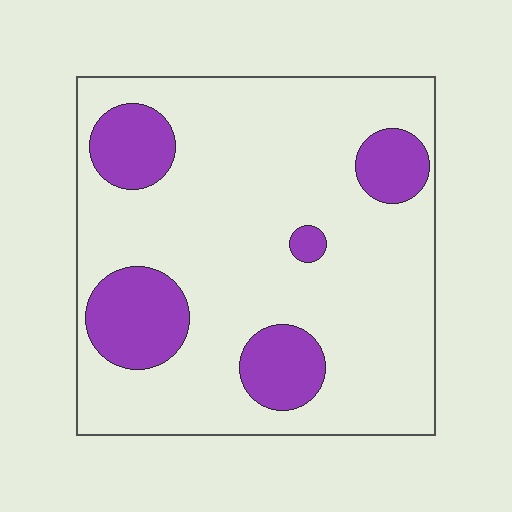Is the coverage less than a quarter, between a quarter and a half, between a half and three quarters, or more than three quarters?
Less than a quarter.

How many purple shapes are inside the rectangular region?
5.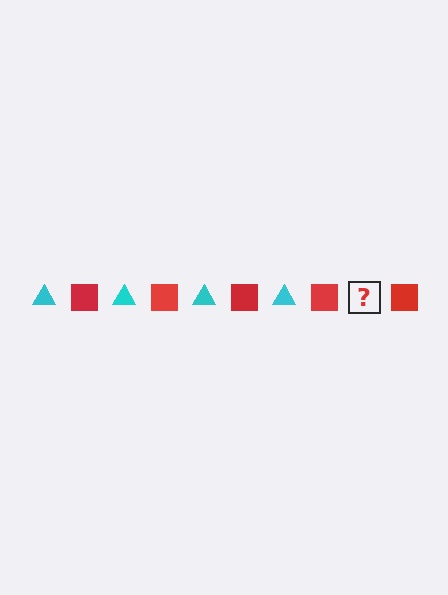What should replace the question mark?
The question mark should be replaced with a cyan triangle.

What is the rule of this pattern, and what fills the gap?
The rule is that the pattern alternates between cyan triangle and red square. The gap should be filled with a cyan triangle.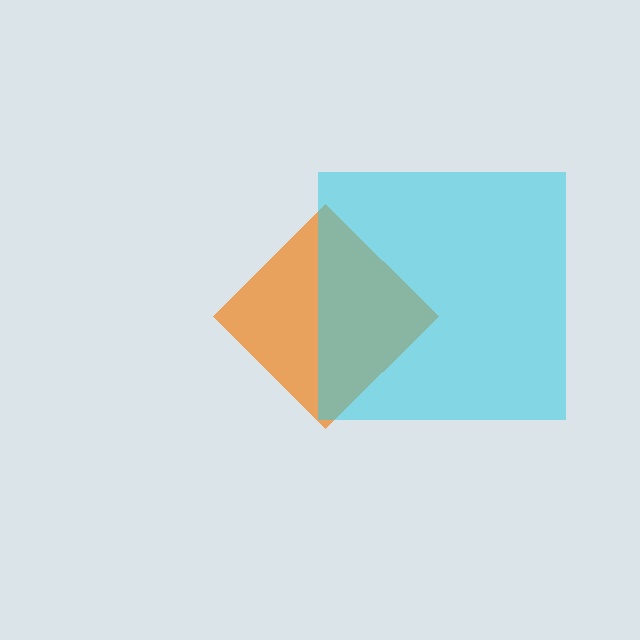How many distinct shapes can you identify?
There are 2 distinct shapes: an orange diamond, a cyan square.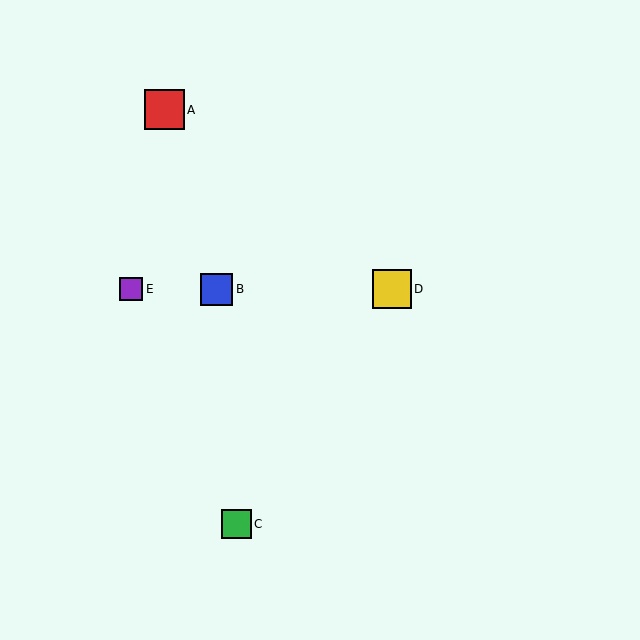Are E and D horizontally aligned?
Yes, both are at y≈289.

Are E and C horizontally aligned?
No, E is at y≈289 and C is at y≈524.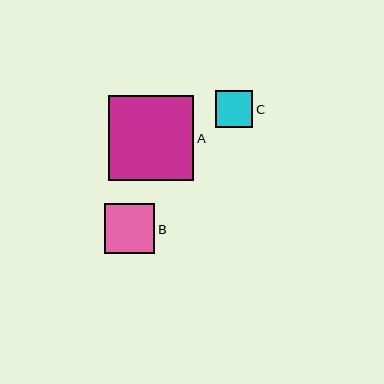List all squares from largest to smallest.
From largest to smallest: A, B, C.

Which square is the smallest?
Square C is the smallest with a size of approximately 37 pixels.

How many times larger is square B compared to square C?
Square B is approximately 1.4 times the size of square C.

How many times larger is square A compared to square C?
Square A is approximately 2.3 times the size of square C.